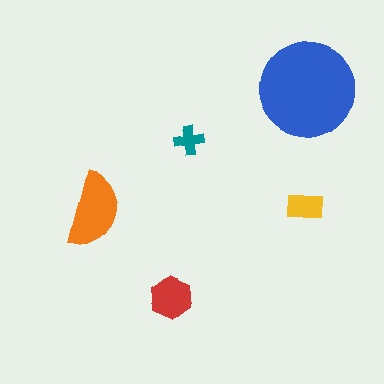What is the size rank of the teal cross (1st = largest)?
5th.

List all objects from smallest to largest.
The teal cross, the yellow rectangle, the red hexagon, the orange semicircle, the blue circle.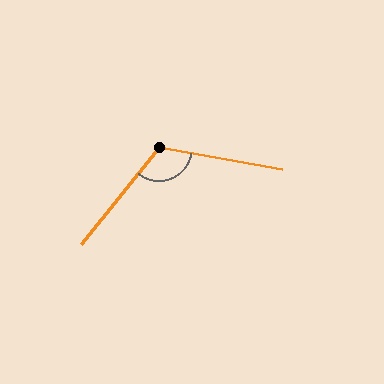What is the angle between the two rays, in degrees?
Approximately 119 degrees.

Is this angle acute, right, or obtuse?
It is obtuse.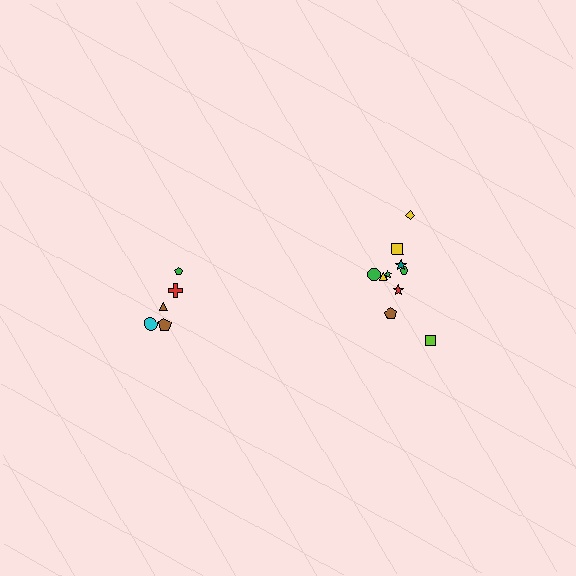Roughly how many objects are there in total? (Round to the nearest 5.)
Roughly 15 objects in total.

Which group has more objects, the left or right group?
The right group.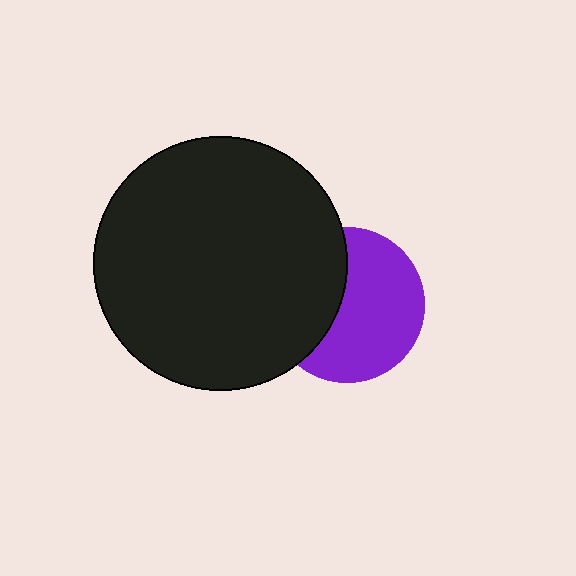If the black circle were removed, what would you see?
You would see the complete purple circle.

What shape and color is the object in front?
The object in front is a black circle.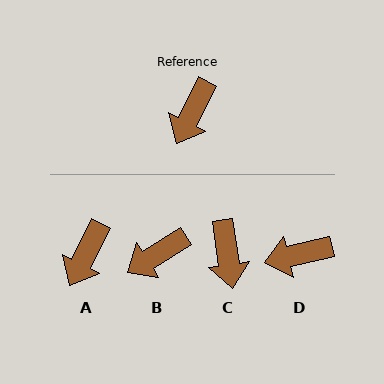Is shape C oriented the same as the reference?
No, it is off by about 35 degrees.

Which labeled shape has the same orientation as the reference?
A.